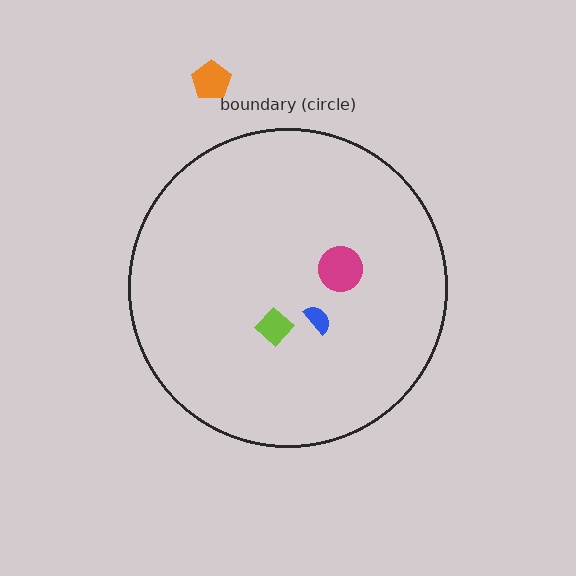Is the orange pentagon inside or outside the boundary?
Outside.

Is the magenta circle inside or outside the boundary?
Inside.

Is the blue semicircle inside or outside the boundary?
Inside.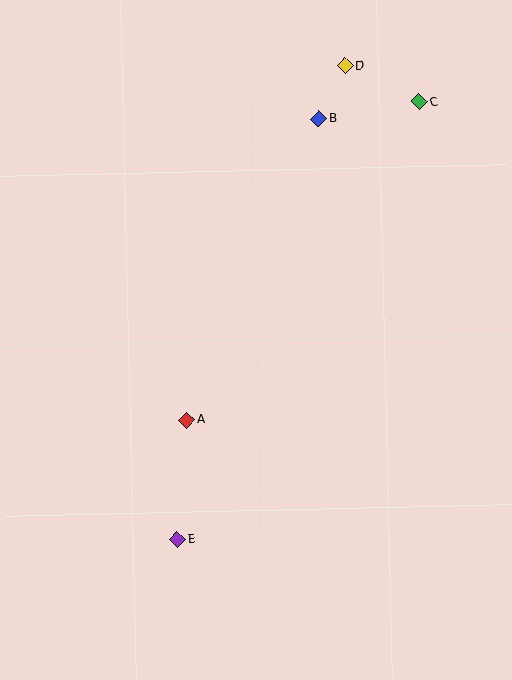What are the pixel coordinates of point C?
Point C is at (419, 102).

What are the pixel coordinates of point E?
Point E is at (177, 539).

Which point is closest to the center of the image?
Point A at (187, 420) is closest to the center.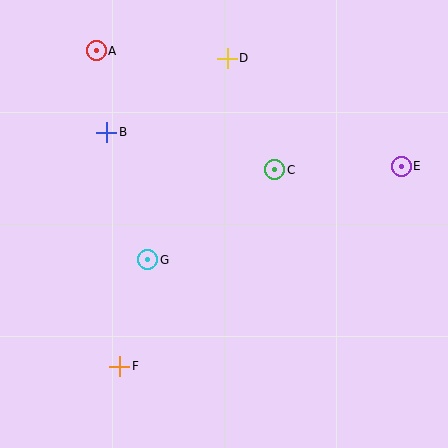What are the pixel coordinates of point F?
Point F is at (120, 366).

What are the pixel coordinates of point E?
Point E is at (401, 166).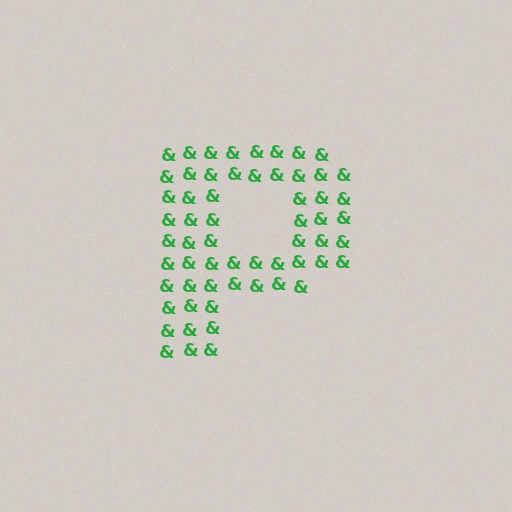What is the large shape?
The large shape is the letter P.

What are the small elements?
The small elements are ampersands.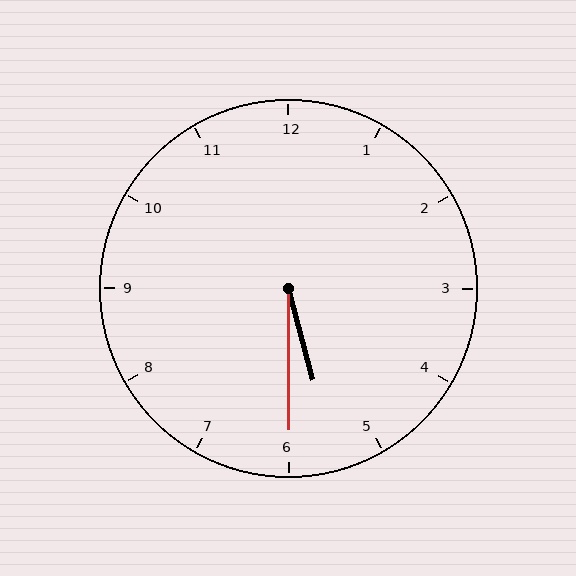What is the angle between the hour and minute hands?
Approximately 15 degrees.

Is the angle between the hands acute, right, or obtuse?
It is acute.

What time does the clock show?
5:30.